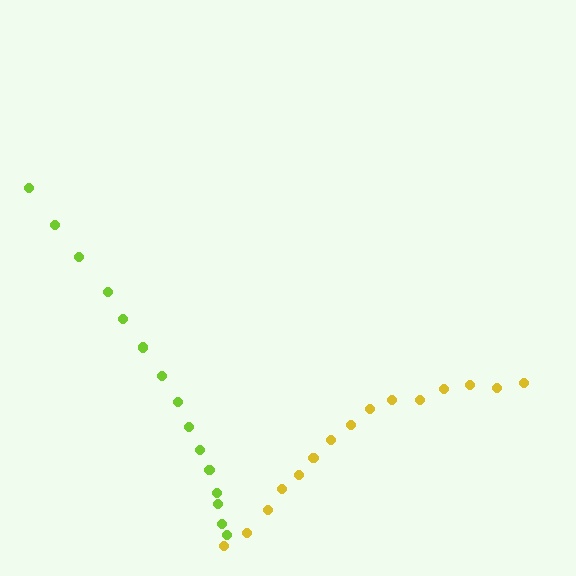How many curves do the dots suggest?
There are 2 distinct paths.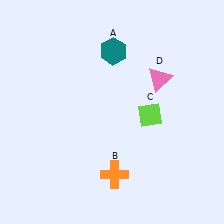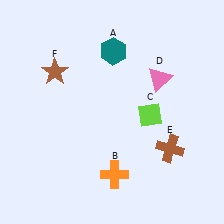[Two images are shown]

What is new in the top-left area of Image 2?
A brown star (F) was added in the top-left area of Image 2.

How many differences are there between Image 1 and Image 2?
There are 2 differences between the two images.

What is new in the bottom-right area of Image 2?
A brown cross (E) was added in the bottom-right area of Image 2.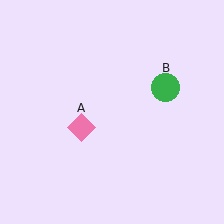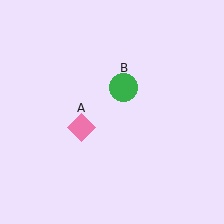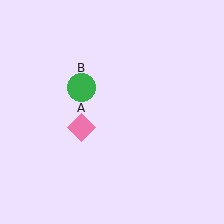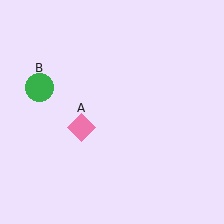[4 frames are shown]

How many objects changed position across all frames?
1 object changed position: green circle (object B).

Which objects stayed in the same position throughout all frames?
Pink diamond (object A) remained stationary.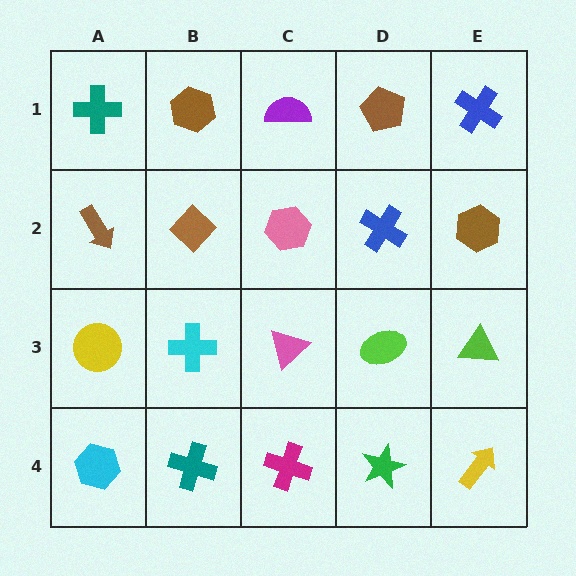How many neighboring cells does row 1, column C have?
3.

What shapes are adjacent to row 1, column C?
A pink hexagon (row 2, column C), a brown hexagon (row 1, column B), a brown pentagon (row 1, column D).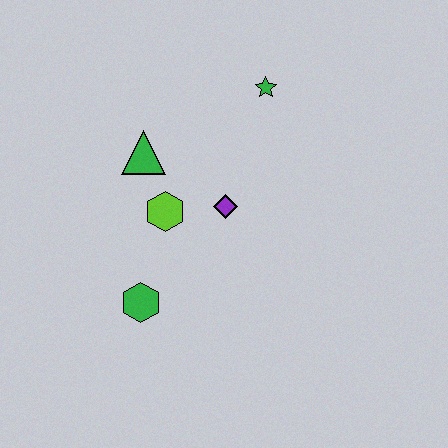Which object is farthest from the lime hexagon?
The green star is farthest from the lime hexagon.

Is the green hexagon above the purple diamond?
No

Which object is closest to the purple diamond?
The lime hexagon is closest to the purple diamond.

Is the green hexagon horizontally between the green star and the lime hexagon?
No